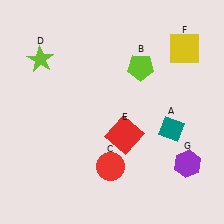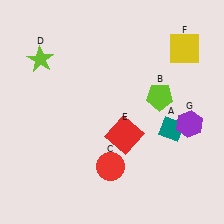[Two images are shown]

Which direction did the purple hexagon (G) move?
The purple hexagon (G) moved up.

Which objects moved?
The objects that moved are: the lime pentagon (B), the purple hexagon (G).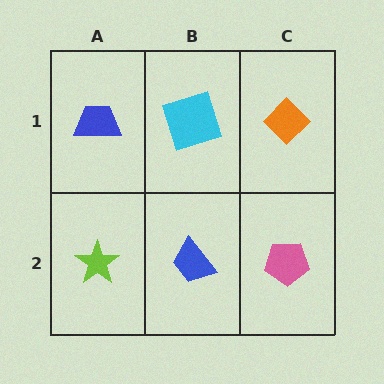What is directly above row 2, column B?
A cyan square.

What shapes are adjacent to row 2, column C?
An orange diamond (row 1, column C), a blue trapezoid (row 2, column B).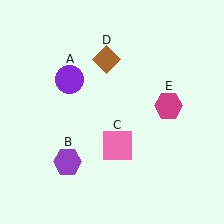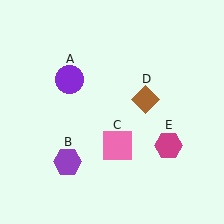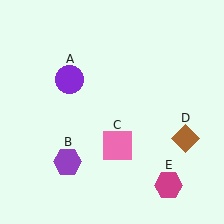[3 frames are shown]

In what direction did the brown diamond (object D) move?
The brown diamond (object D) moved down and to the right.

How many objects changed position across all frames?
2 objects changed position: brown diamond (object D), magenta hexagon (object E).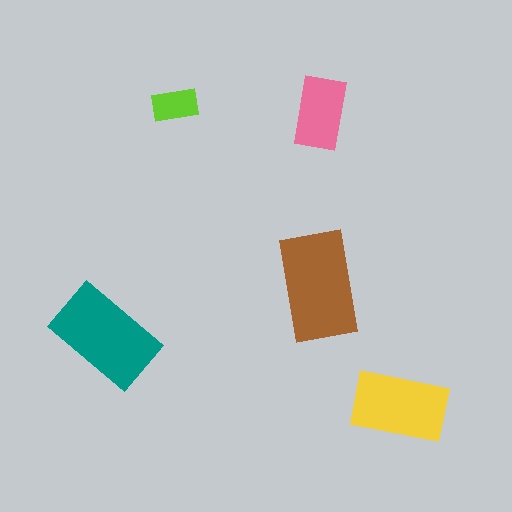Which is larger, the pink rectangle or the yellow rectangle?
The yellow one.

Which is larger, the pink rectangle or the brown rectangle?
The brown one.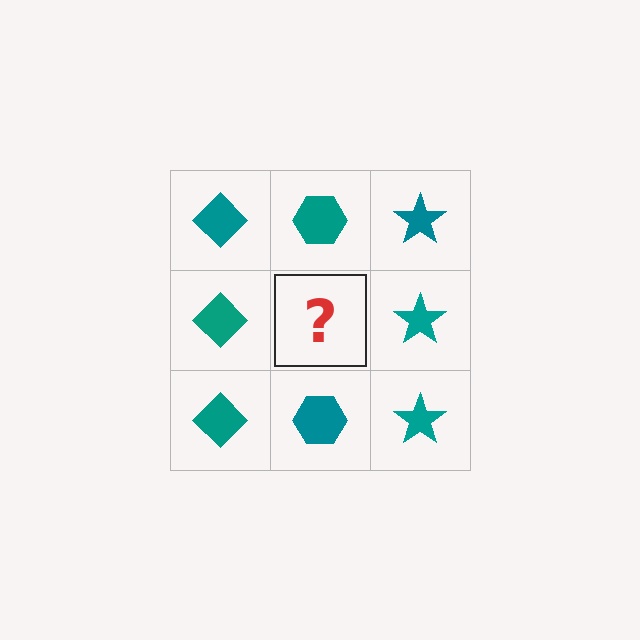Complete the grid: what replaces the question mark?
The question mark should be replaced with a teal hexagon.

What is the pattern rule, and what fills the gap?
The rule is that each column has a consistent shape. The gap should be filled with a teal hexagon.